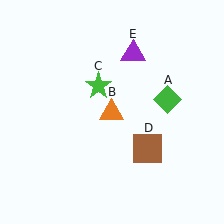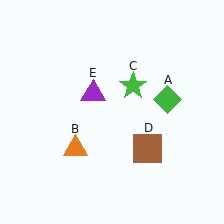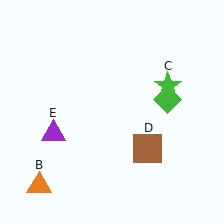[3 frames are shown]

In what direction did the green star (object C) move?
The green star (object C) moved right.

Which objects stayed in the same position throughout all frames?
Green diamond (object A) and brown square (object D) remained stationary.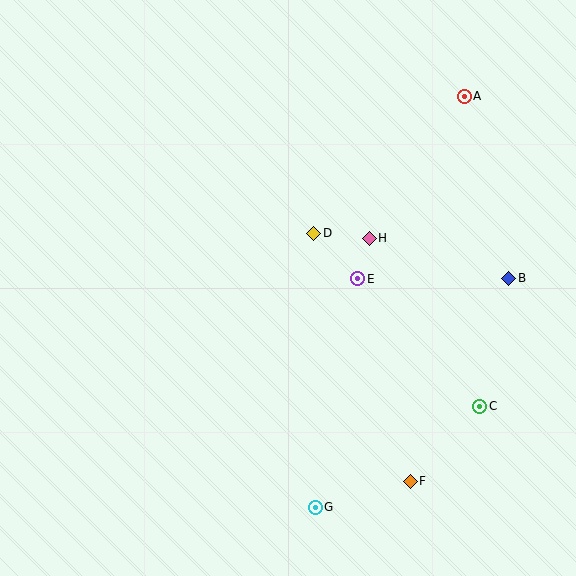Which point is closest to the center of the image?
Point D at (314, 233) is closest to the center.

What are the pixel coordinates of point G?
Point G is at (315, 507).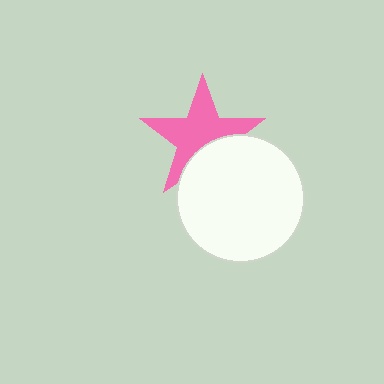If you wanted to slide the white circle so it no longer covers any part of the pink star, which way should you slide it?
Slide it down — that is the most direct way to separate the two shapes.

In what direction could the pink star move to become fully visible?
The pink star could move up. That would shift it out from behind the white circle entirely.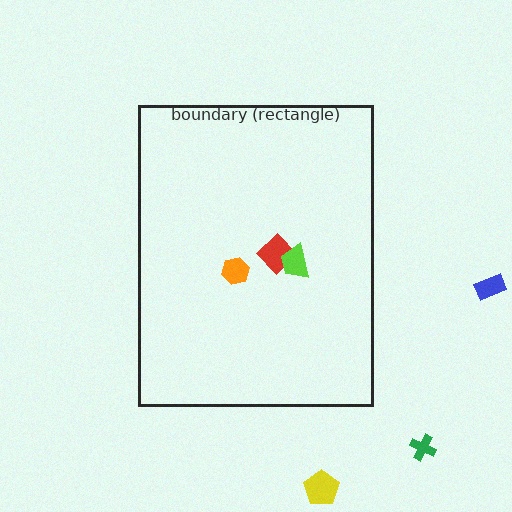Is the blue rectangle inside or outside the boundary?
Outside.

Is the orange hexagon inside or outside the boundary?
Inside.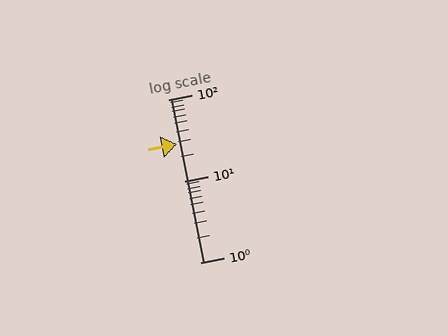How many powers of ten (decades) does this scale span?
The scale spans 2 decades, from 1 to 100.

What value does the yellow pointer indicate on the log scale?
The pointer indicates approximately 28.